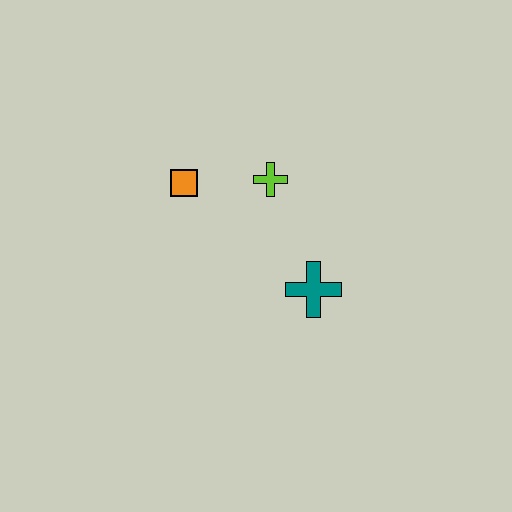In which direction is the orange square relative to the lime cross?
The orange square is to the left of the lime cross.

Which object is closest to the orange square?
The lime cross is closest to the orange square.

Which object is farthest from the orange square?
The teal cross is farthest from the orange square.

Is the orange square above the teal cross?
Yes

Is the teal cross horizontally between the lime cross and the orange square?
No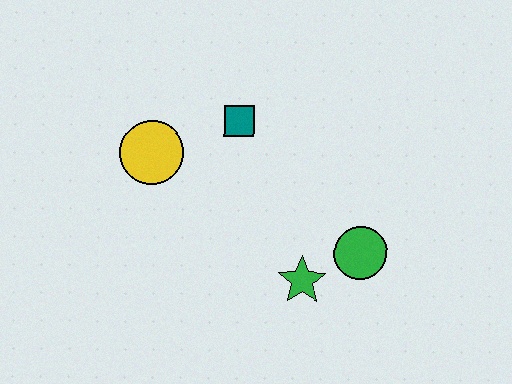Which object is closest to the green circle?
The green star is closest to the green circle.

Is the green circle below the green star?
No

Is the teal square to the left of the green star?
Yes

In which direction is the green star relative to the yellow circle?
The green star is to the right of the yellow circle.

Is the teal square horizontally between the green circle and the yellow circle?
Yes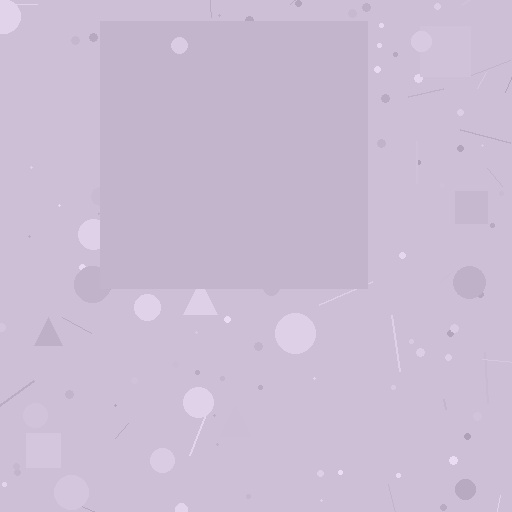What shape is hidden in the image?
A square is hidden in the image.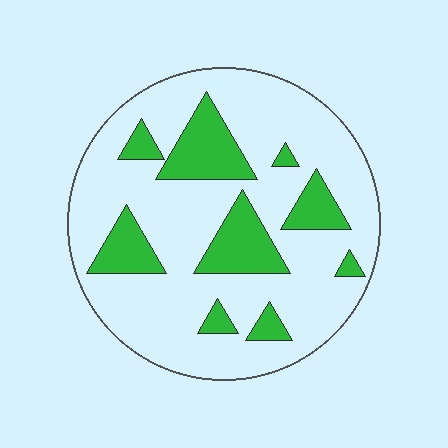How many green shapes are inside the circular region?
9.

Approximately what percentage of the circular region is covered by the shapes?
Approximately 25%.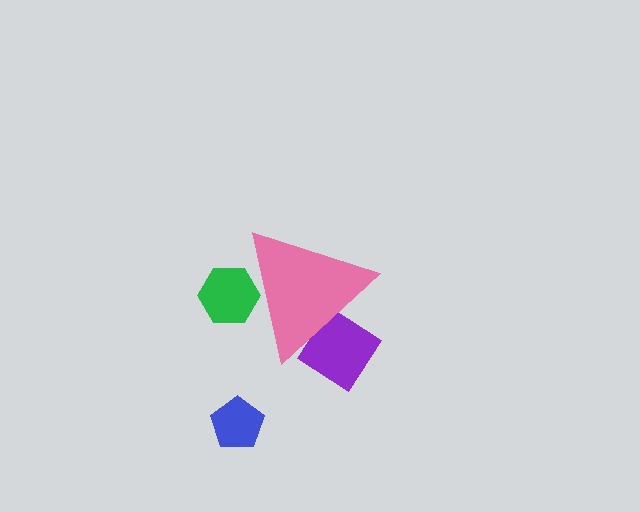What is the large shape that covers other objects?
A pink triangle.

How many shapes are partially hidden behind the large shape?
2 shapes are partially hidden.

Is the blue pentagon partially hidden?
No, the blue pentagon is fully visible.